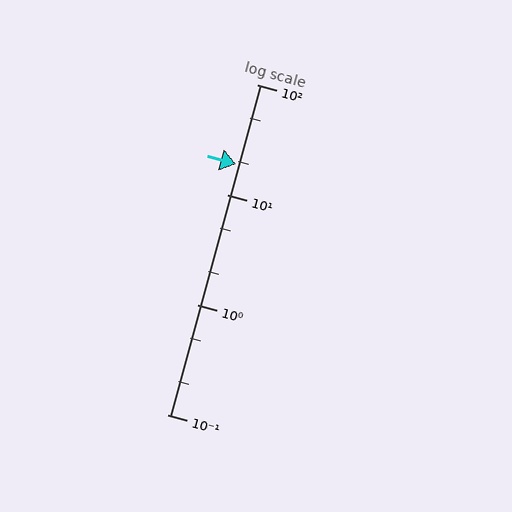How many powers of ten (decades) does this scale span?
The scale spans 3 decades, from 0.1 to 100.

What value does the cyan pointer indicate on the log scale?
The pointer indicates approximately 19.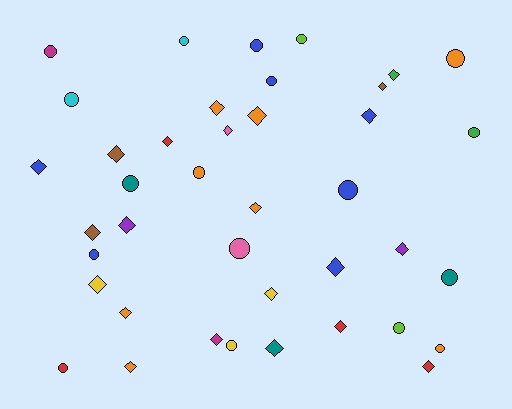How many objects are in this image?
There are 40 objects.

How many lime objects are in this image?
There are 2 lime objects.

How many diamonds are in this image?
There are 22 diamonds.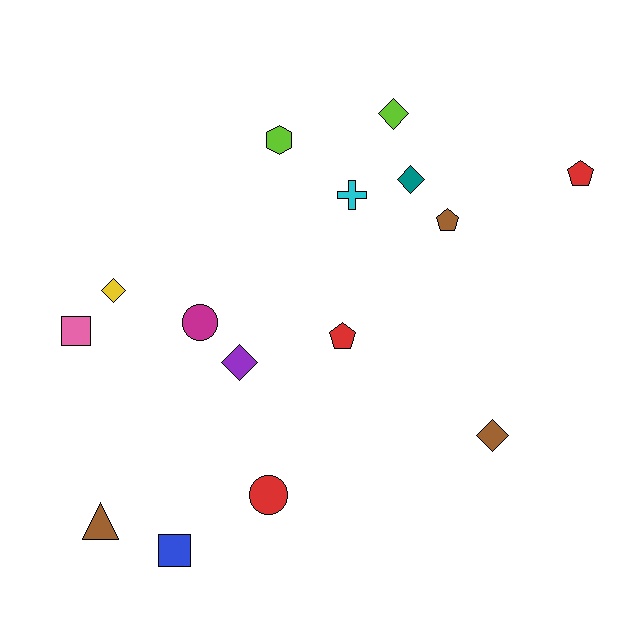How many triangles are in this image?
There is 1 triangle.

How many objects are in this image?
There are 15 objects.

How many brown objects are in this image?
There are 3 brown objects.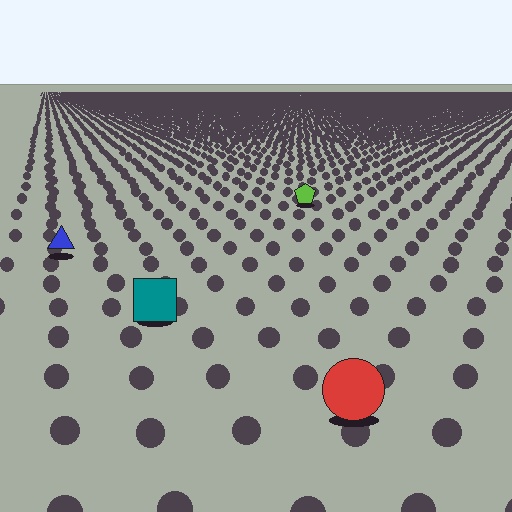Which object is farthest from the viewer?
The lime pentagon is farthest from the viewer. It appears smaller and the ground texture around it is denser.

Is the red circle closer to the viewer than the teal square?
Yes. The red circle is closer — you can tell from the texture gradient: the ground texture is coarser near it.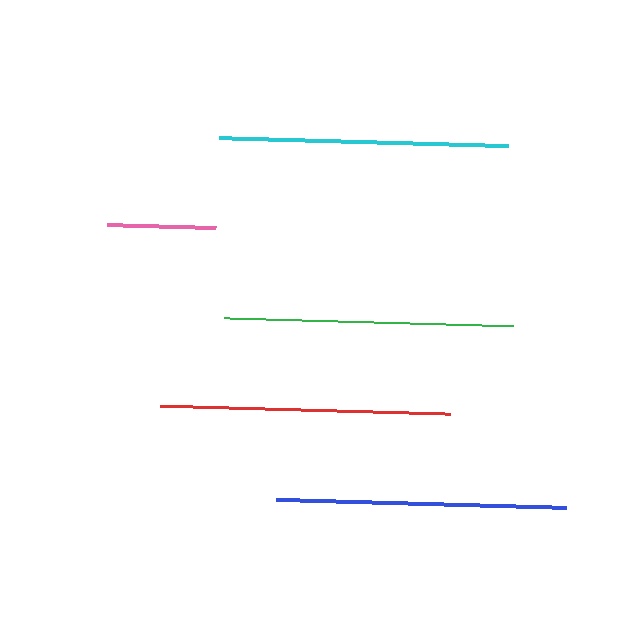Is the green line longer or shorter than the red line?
The red line is longer than the green line.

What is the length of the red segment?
The red segment is approximately 291 pixels long.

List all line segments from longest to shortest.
From longest to shortest: red, blue, green, cyan, pink.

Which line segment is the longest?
The red line is the longest at approximately 291 pixels.